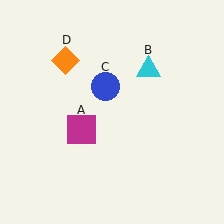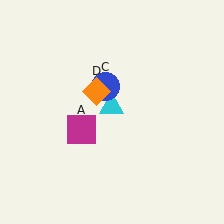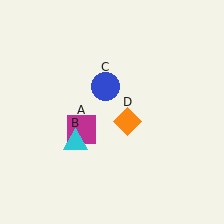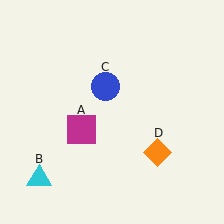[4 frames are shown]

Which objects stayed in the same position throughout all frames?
Magenta square (object A) and blue circle (object C) remained stationary.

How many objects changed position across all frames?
2 objects changed position: cyan triangle (object B), orange diamond (object D).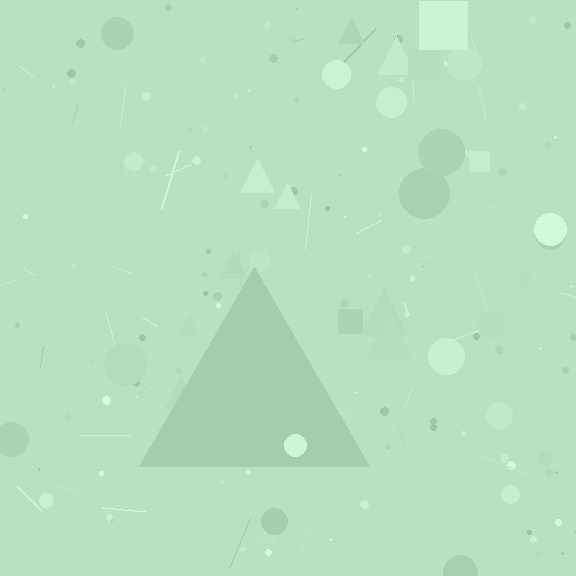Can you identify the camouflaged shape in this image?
The camouflaged shape is a triangle.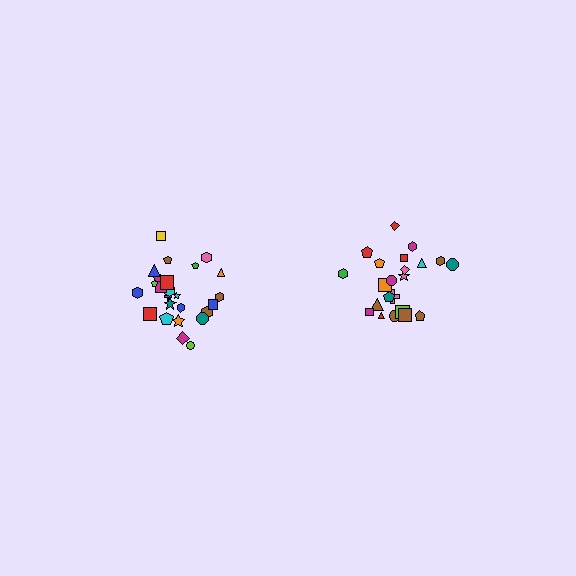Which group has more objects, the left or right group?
The left group.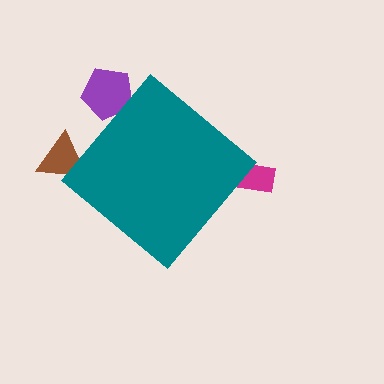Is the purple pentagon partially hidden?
Yes, the purple pentagon is partially hidden behind the teal diamond.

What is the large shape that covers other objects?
A teal diamond.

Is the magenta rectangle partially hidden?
Yes, the magenta rectangle is partially hidden behind the teal diamond.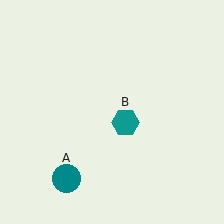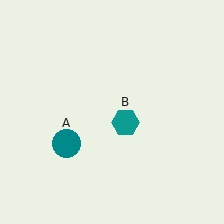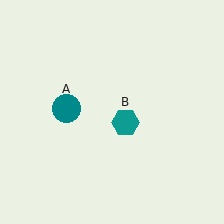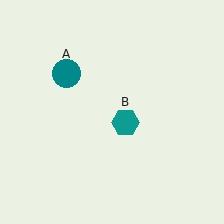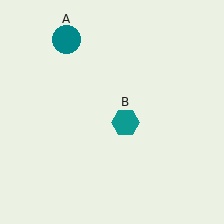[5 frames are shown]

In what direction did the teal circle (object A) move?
The teal circle (object A) moved up.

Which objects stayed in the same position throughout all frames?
Teal hexagon (object B) remained stationary.